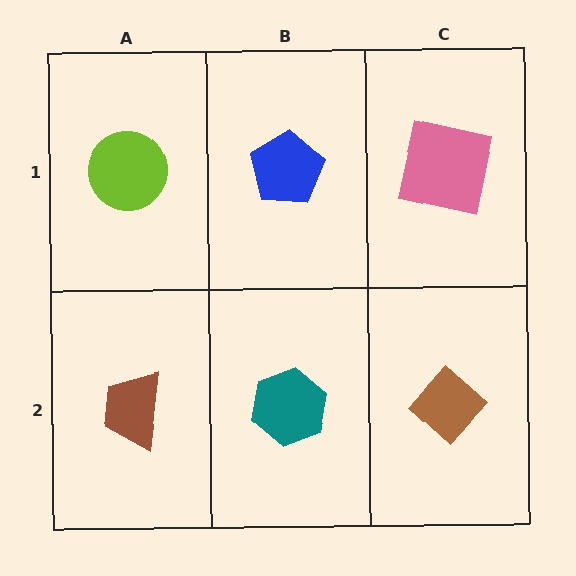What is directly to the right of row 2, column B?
A brown diamond.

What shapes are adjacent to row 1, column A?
A brown trapezoid (row 2, column A), a blue pentagon (row 1, column B).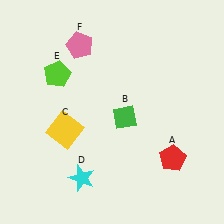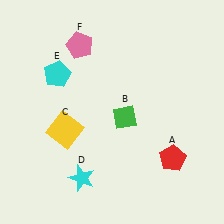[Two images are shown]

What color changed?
The pentagon (E) changed from lime in Image 1 to cyan in Image 2.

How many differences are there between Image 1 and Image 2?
There is 1 difference between the two images.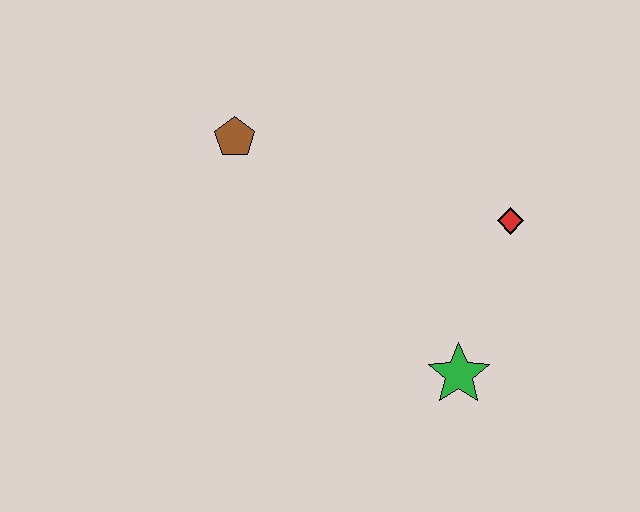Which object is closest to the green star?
The red diamond is closest to the green star.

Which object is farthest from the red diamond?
The brown pentagon is farthest from the red diamond.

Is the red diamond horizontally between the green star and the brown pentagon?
No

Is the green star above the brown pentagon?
No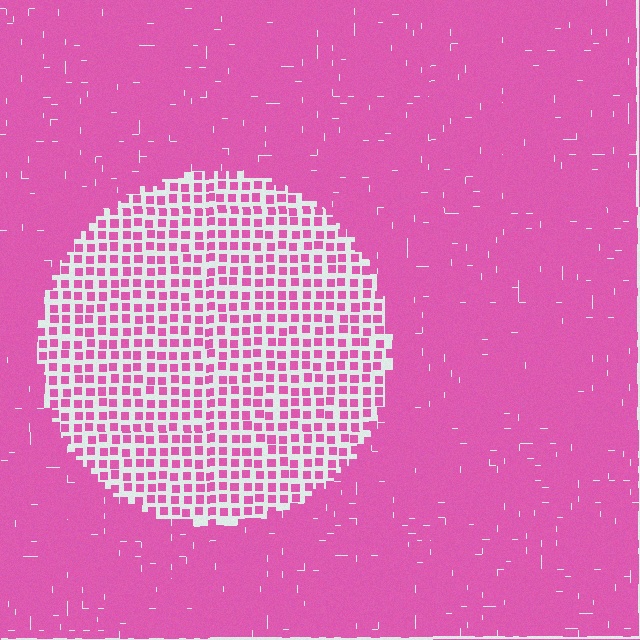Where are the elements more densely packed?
The elements are more densely packed outside the circle boundary.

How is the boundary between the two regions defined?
The boundary is defined by a change in element density (approximately 2.6x ratio). All elements are the same color, size, and shape.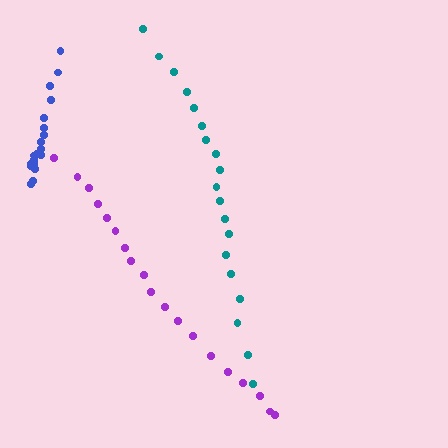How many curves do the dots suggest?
There are 3 distinct paths.